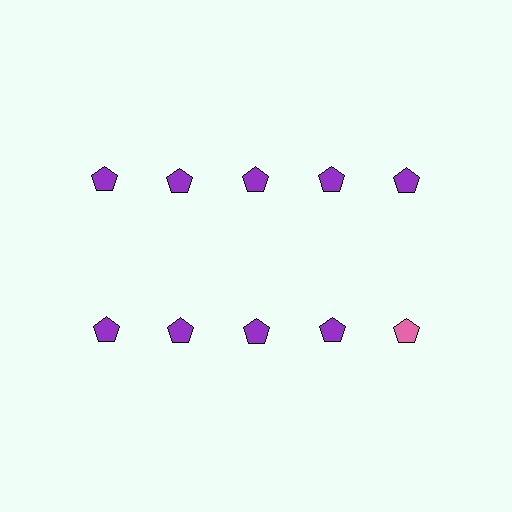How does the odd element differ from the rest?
It has a different color: pink instead of purple.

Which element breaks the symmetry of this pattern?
The pink pentagon in the second row, rightmost column breaks the symmetry. All other shapes are purple pentagons.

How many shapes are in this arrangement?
There are 10 shapes arranged in a grid pattern.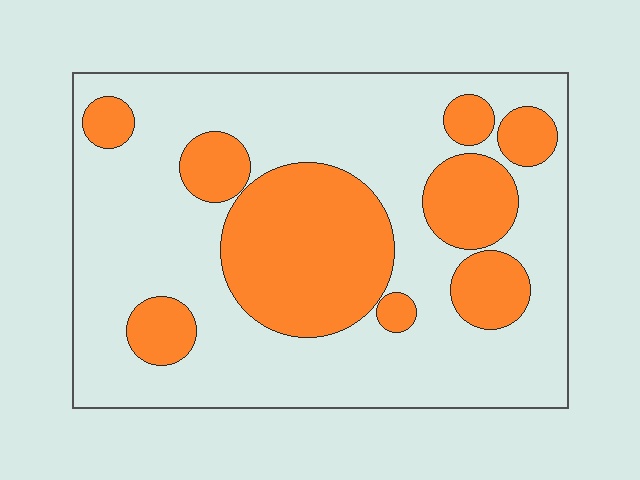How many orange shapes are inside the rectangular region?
9.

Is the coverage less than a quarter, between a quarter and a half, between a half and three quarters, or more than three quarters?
Between a quarter and a half.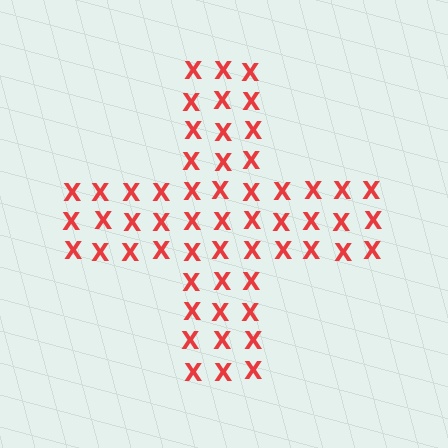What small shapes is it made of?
It is made of small letter X's.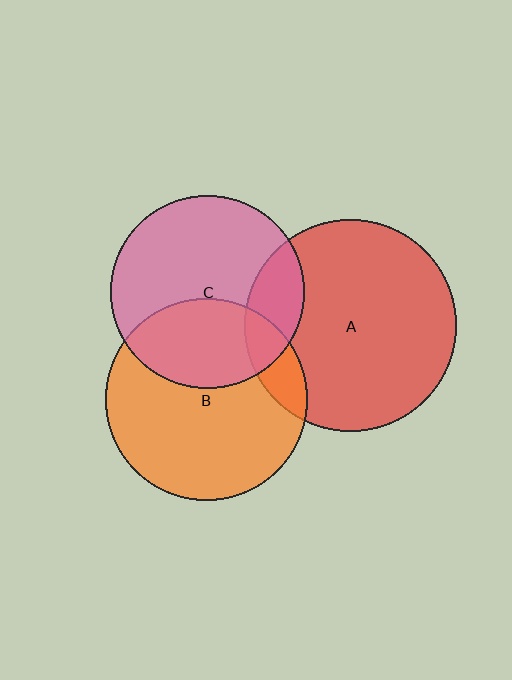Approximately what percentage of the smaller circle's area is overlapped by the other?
Approximately 10%.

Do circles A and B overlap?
Yes.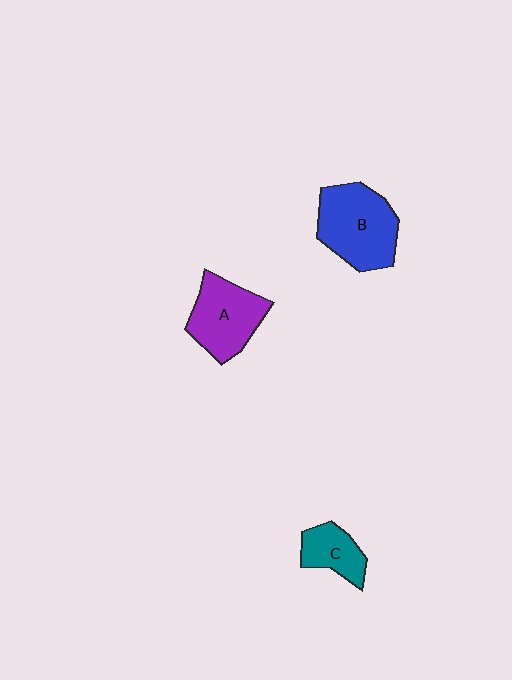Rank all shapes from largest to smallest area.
From largest to smallest: B (blue), A (purple), C (teal).